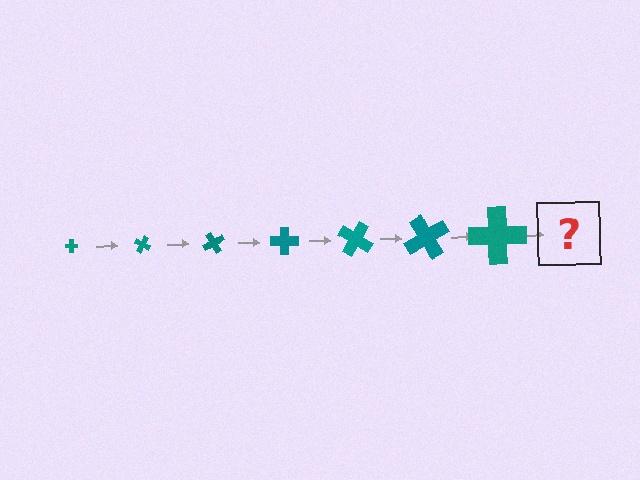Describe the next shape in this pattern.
It should be a cross, larger than the previous one and rotated 210 degrees from the start.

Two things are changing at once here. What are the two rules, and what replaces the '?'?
The two rules are that the cross grows larger each step and it rotates 30 degrees each step. The '?' should be a cross, larger than the previous one and rotated 210 degrees from the start.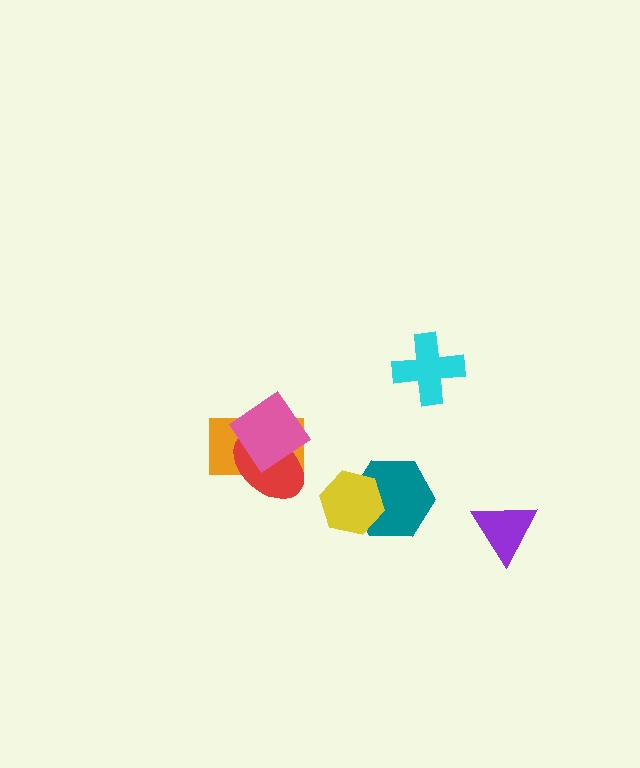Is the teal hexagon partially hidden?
Yes, it is partially covered by another shape.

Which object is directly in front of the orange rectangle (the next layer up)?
The red ellipse is directly in front of the orange rectangle.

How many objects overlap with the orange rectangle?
2 objects overlap with the orange rectangle.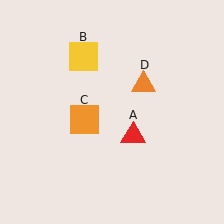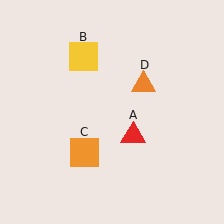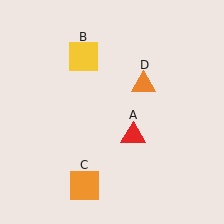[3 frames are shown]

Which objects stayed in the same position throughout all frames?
Red triangle (object A) and yellow square (object B) and orange triangle (object D) remained stationary.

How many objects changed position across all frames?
1 object changed position: orange square (object C).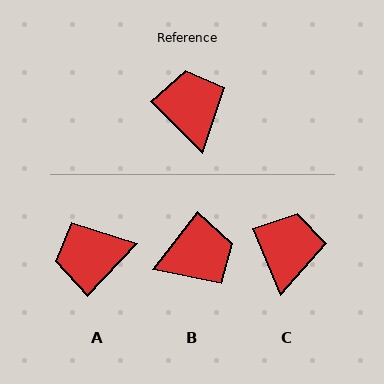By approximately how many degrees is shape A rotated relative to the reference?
Approximately 91 degrees counter-clockwise.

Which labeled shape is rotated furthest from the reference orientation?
A, about 91 degrees away.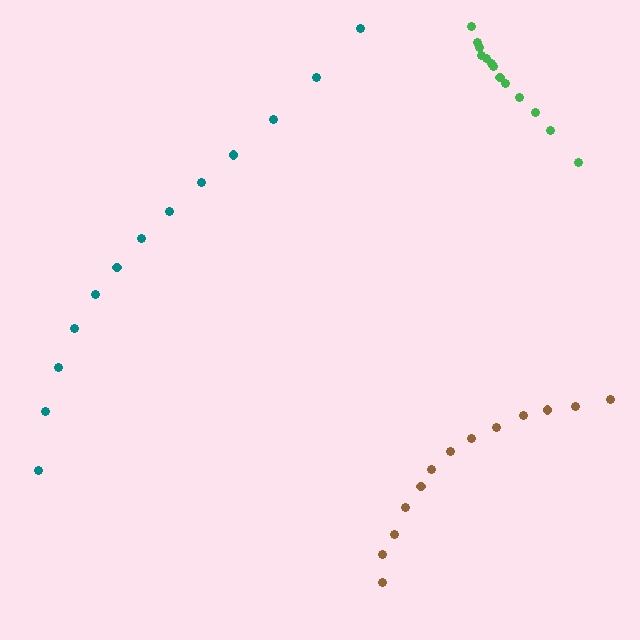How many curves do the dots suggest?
There are 3 distinct paths.